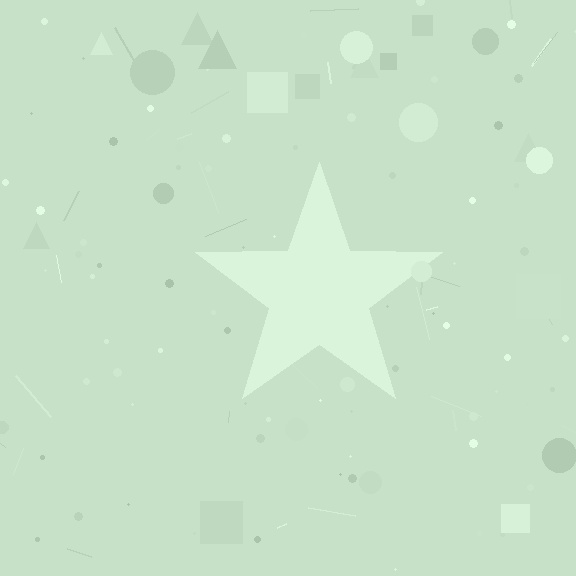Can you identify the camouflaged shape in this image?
The camouflaged shape is a star.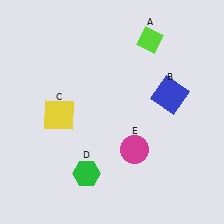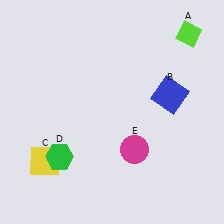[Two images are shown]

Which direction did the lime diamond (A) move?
The lime diamond (A) moved right.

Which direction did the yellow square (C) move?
The yellow square (C) moved down.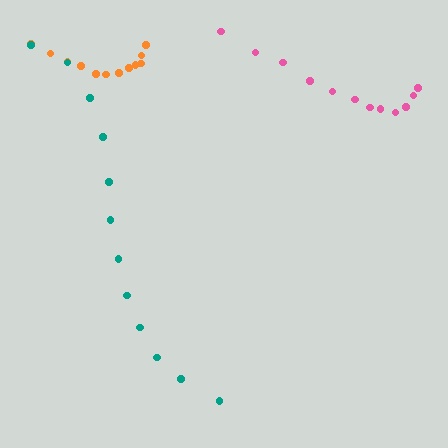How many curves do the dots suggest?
There are 3 distinct paths.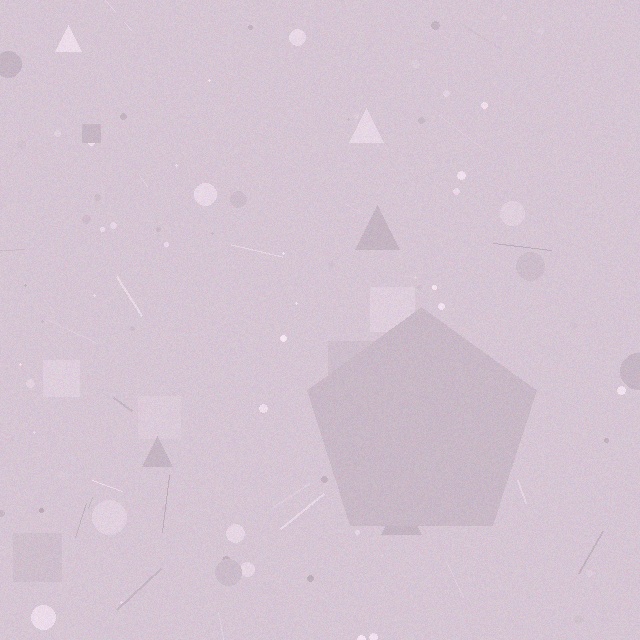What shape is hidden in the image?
A pentagon is hidden in the image.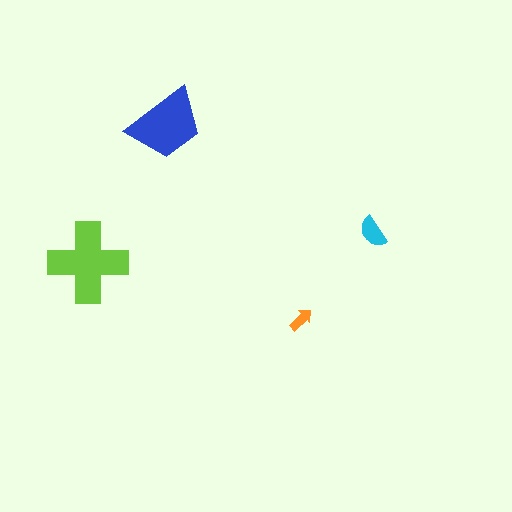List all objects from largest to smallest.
The lime cross, the blue trapezoid, the cyan semicircle, the orange arrow.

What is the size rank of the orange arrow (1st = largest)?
4th.